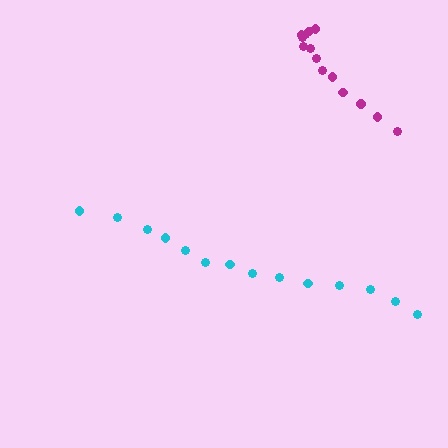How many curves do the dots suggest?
There are 2 distinct paths.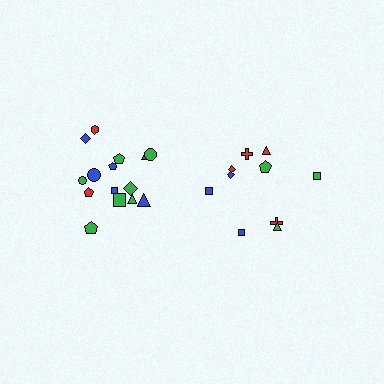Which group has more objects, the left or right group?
The left group.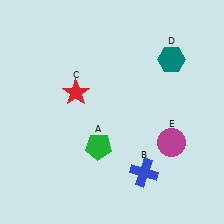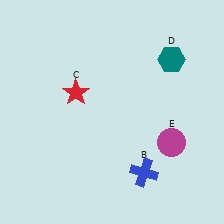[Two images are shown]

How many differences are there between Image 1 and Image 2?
There is 1 difference between the two images.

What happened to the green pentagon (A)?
The green pentagon (A) was removed in Image 2. It was in the bottom-left area of Image 1.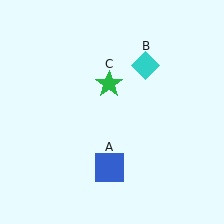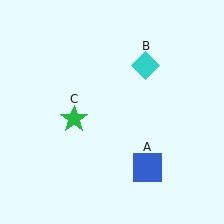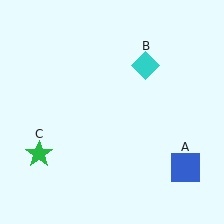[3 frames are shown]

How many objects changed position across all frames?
2 objects changed position: blue square (object A), green star (object C).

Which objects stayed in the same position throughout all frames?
Cyan diamond (object B) remained stationary.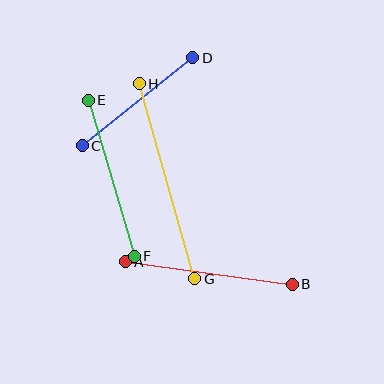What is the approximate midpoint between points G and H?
The midpoint is at approximately (167, 181) pixels.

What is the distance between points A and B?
The distance is approximately 169 pixels.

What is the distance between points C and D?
The distance is approximately 141 pixels.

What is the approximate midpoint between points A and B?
The midpoint is at approximately (209, 273) pixels.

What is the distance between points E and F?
The distance is approximately 163 pixels.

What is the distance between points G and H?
The distance is approximately 203 pixels.